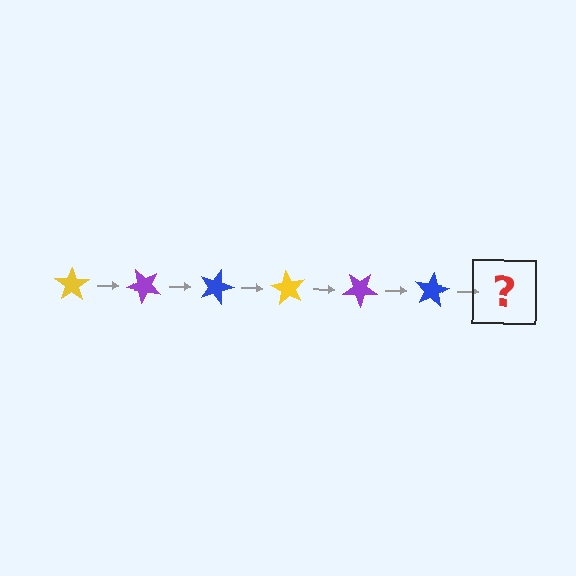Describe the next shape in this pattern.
It should be a yellow star, rotated 270 degrees from the start.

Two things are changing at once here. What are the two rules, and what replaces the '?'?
The two rules are that it rotates 45 degrees each step and the color cycles through yellow, purple, and blue. The '?' should be a yellow star, rotated 270 degrees from the start.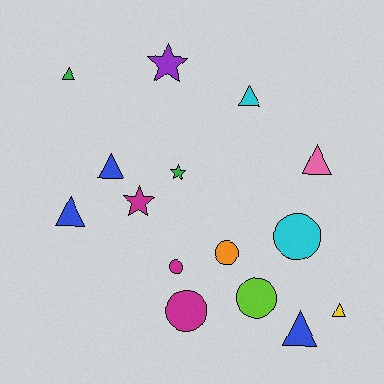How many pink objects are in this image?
There is 1 pink object.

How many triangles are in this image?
There are 7 triangles.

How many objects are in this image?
There are 15 objects.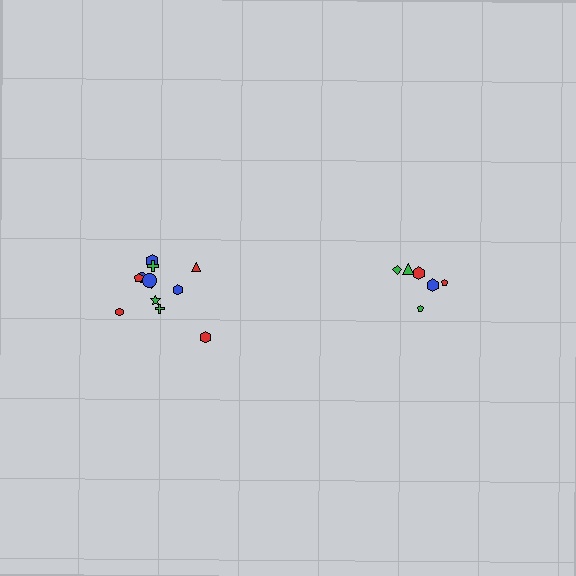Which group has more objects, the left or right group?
The left group.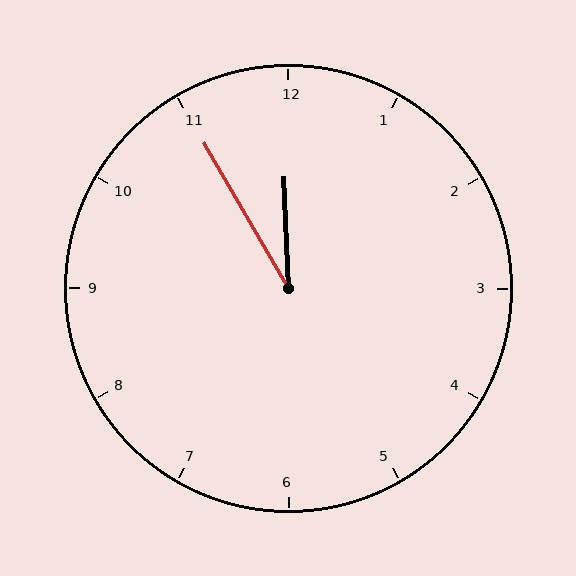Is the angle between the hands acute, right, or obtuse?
It is acute.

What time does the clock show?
11:55.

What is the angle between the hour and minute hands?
Approximately 28 degrees.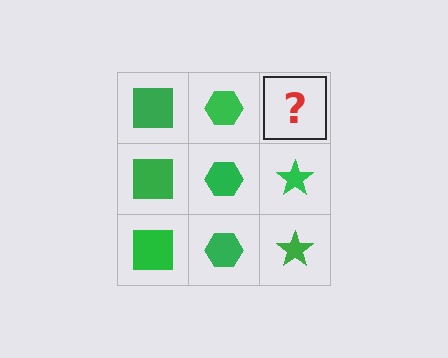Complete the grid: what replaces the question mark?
The question mark should be replaced with a green star.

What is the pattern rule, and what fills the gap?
The rule is that each column has a consistent shape. The gap should be filled with a green star.